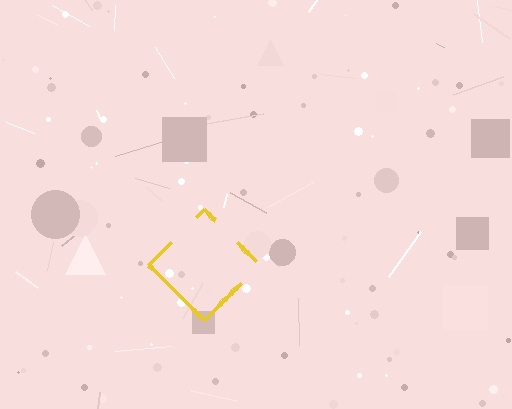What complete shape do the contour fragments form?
The contour fragments form a diamond.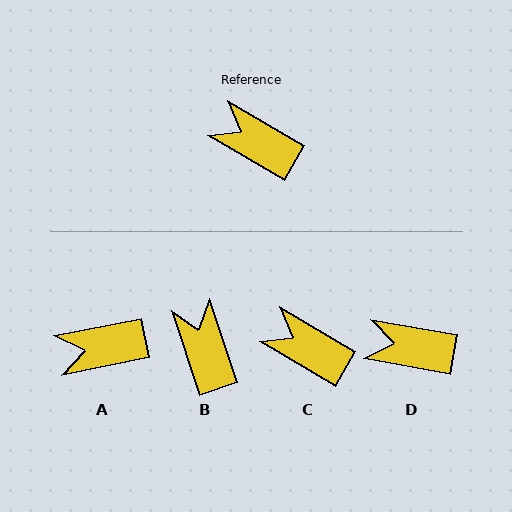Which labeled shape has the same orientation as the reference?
C.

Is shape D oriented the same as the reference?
No, it is off by about 20 degrees.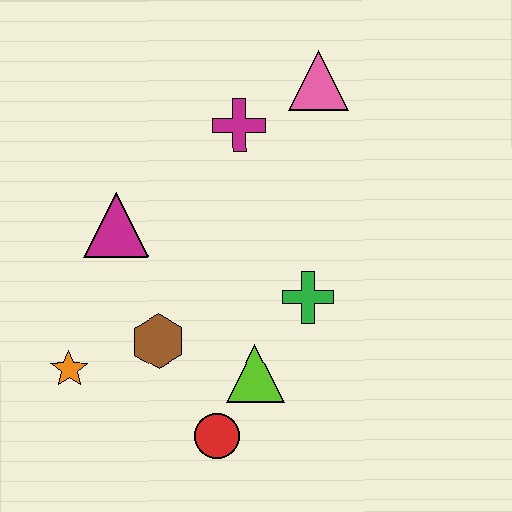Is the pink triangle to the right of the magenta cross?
Yes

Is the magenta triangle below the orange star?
No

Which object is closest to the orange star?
The brown hexagon is closest to the orange star.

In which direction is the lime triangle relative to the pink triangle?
The lime triangle is below the pink triangle.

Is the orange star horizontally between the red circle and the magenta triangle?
No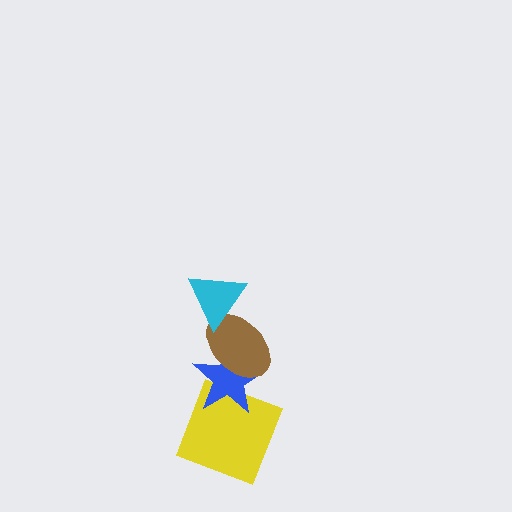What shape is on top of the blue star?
The brown ellipse is on top of the blue star.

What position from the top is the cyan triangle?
The cyan triangle is 1st from the top.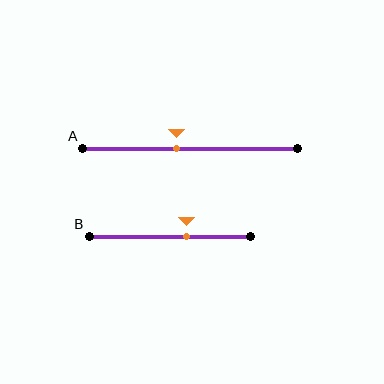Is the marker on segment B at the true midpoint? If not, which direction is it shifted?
No, the marker on segment B is shifted to the right by about 10% of the segment length.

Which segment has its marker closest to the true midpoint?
Segment A has its marker closest to the true midpoint.